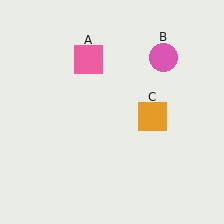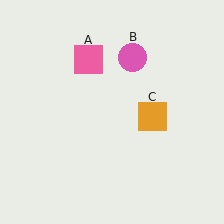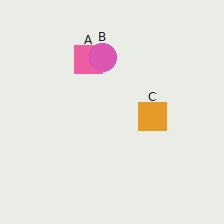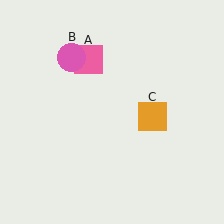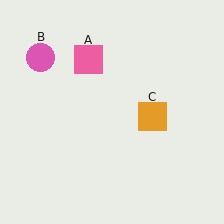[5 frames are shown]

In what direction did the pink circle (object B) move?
The pink circle (object B) moved left.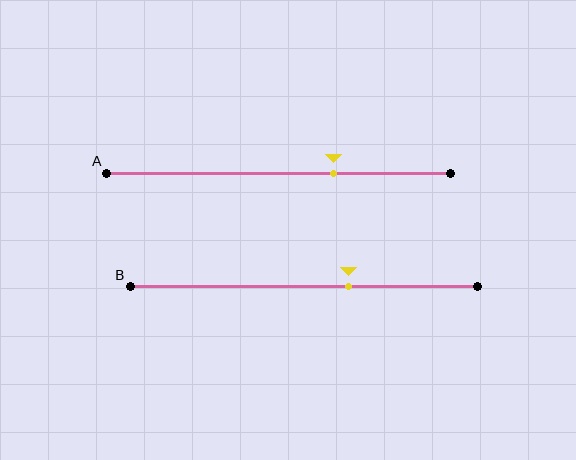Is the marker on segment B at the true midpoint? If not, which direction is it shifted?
No, the marker on segment B is shifted to the right by about 13% of the segment length.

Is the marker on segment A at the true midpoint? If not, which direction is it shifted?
No, the marker on segment A is shifted to the right by about 16% of the segment length.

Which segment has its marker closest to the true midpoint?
Segment B has its marker closest to the true midpoint.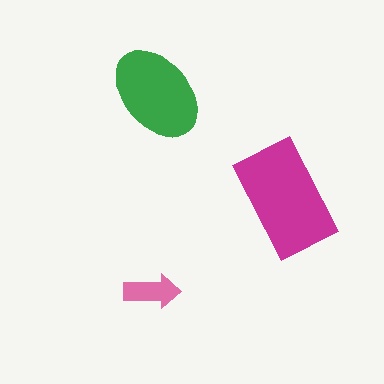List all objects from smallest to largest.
The pink arrow, the green ellipse, the magenta rectangle.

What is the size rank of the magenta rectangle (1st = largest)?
1st.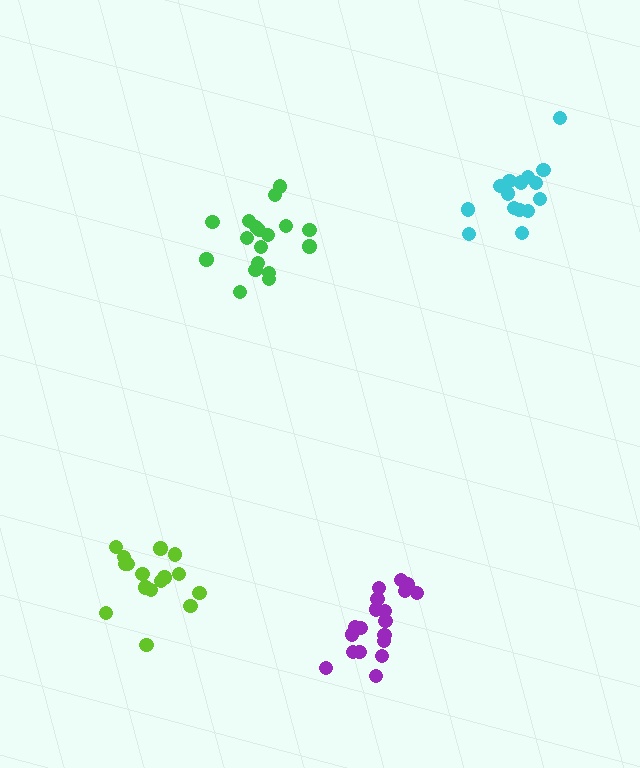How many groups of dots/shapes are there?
There are 4 groups.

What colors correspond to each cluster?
The clusters are colored: purple, cyan, lime, green.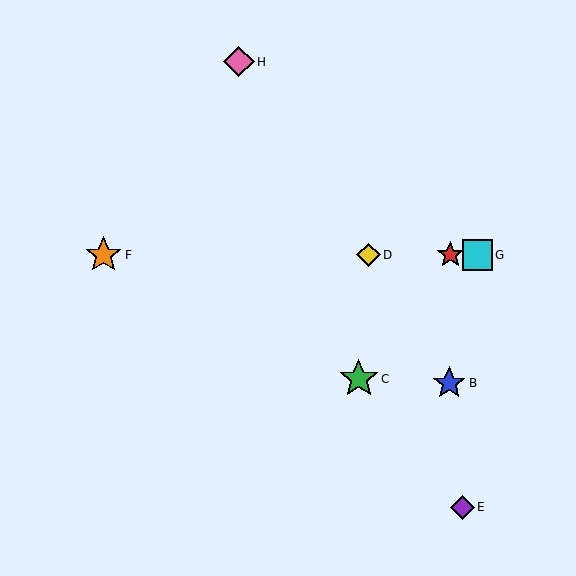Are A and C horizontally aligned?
No, A is at y≈255 and C is at y≈379.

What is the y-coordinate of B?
Object B is at y≈383.